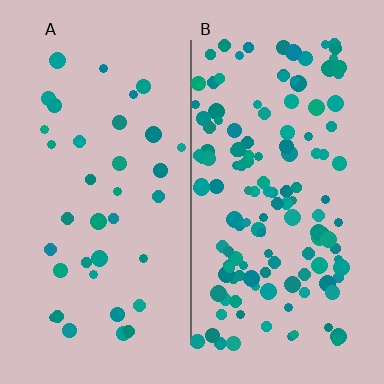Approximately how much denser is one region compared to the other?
Approximately 3.6× — region B over region A.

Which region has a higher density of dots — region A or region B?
B (the right).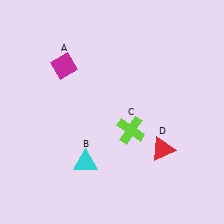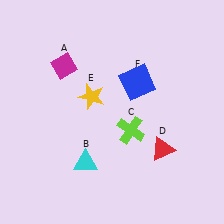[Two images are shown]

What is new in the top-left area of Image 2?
A yellow star (E) was added in the top-left area of Image 2.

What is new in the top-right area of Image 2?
A blue square (F) was added in the top-right area of Image 2.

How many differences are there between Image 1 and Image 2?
There are 2 differences between the two images.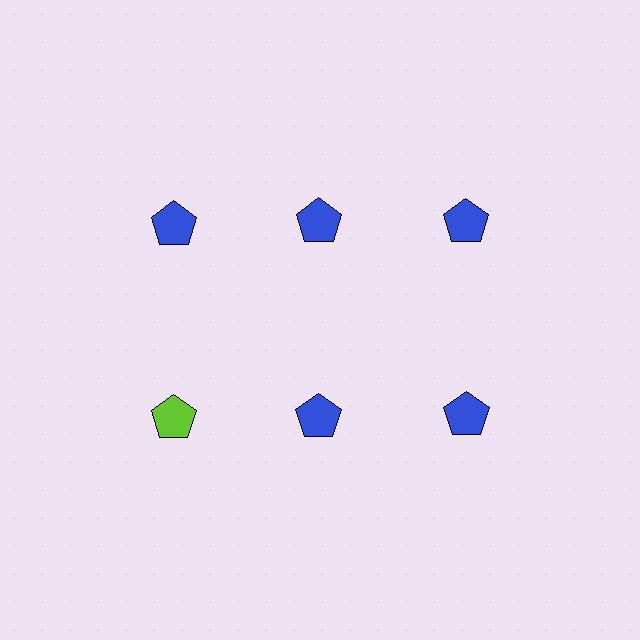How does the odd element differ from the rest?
It has a different color: lime instead of blue.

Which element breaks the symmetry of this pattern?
The lime pentagon in the second row, leftmost column breaks the symmetry. All other shapes are blue pentagons.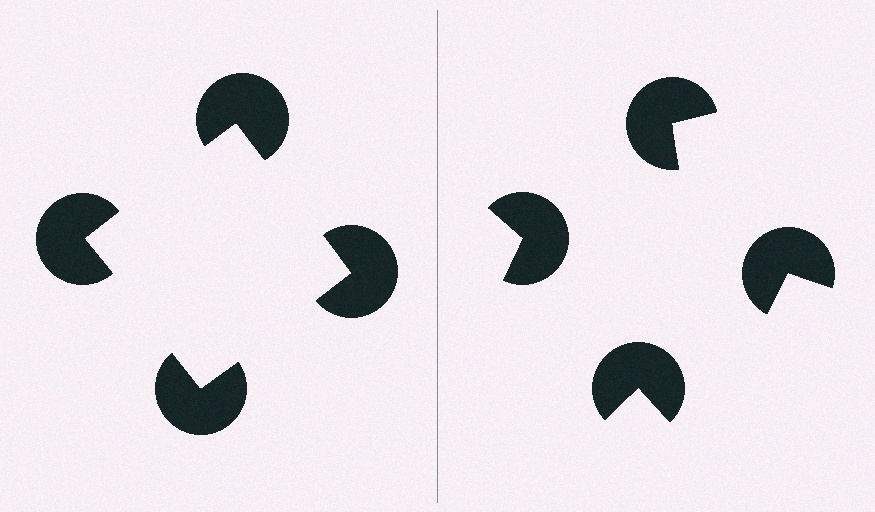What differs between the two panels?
The pac-man discs are positioned identically on both sides; only the wedge orientations differ. On the left they align to a square; on the right they are misaligned.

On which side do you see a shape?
An illusory square appears on the left side. On the right side the wedge cuts are rotated, so no coherent shape forms.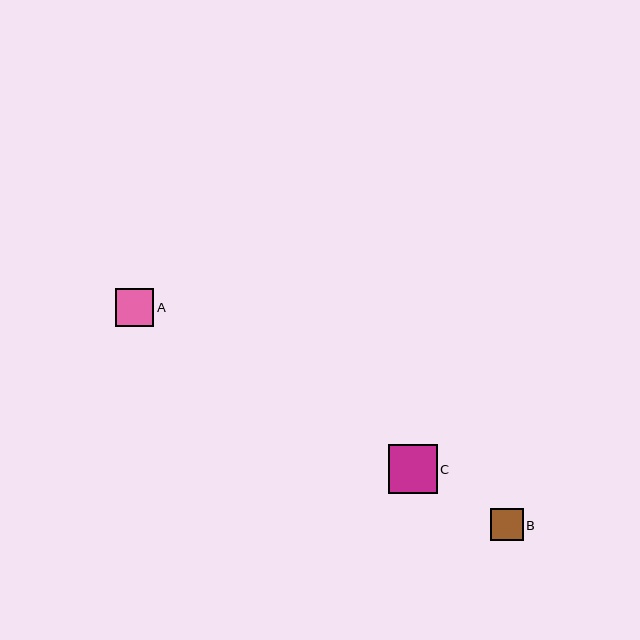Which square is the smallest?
Square B is the smallest with a size of approximately 32 pixels.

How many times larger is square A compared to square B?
Square A is approximately 1.2 times the size of square B.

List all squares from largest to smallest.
From largest to smallest: C, A, B.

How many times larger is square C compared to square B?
Square C is approximately 1.5 times the size of square B.